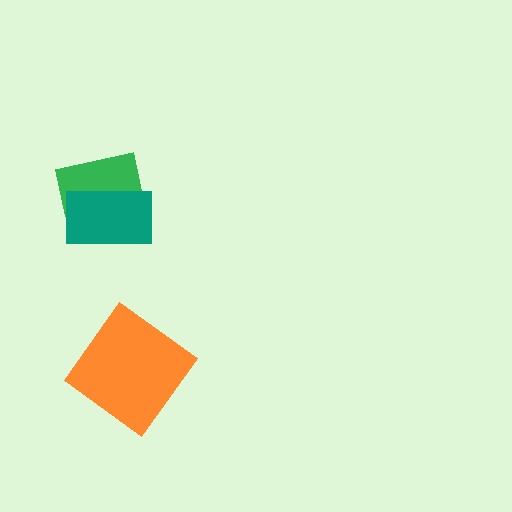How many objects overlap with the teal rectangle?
1 object overlaps with the teal rectangle.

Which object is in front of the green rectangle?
The teal rectangle is in front of the green rectangle.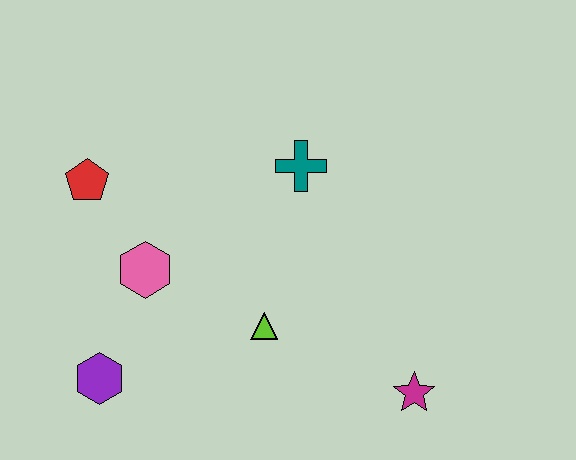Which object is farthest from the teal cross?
The purple hexagon is farthest from the teal cross.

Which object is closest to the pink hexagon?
The red pentagon is closest to the pink hexagon.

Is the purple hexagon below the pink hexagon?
Yes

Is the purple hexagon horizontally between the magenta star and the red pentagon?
Yes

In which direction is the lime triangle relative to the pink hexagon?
The lime triangle is to the right of the pink hexagon.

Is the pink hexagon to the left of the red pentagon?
No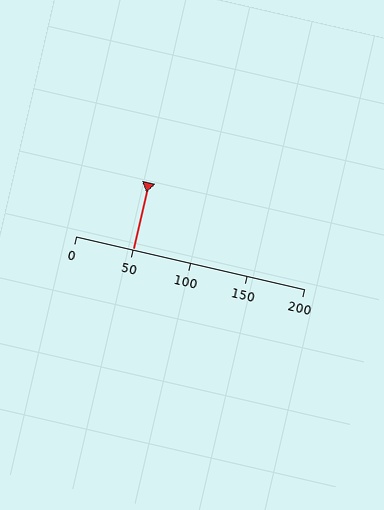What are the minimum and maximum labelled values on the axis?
The axis runs from 0 to 200.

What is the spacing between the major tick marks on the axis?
The major ticks are spaced 50 apart.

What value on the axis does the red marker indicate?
The marker indicates approximately 50.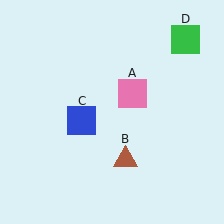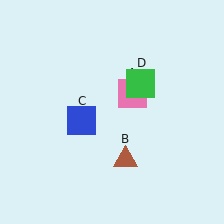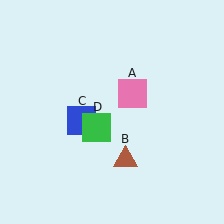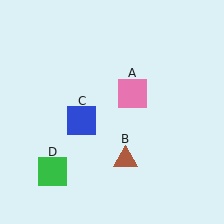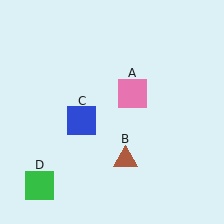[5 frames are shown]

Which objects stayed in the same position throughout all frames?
Pink square (object A) and brown triangle (object B) and blue square (object C) remained stationary.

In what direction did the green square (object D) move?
The green square (object D) moved down and to the left.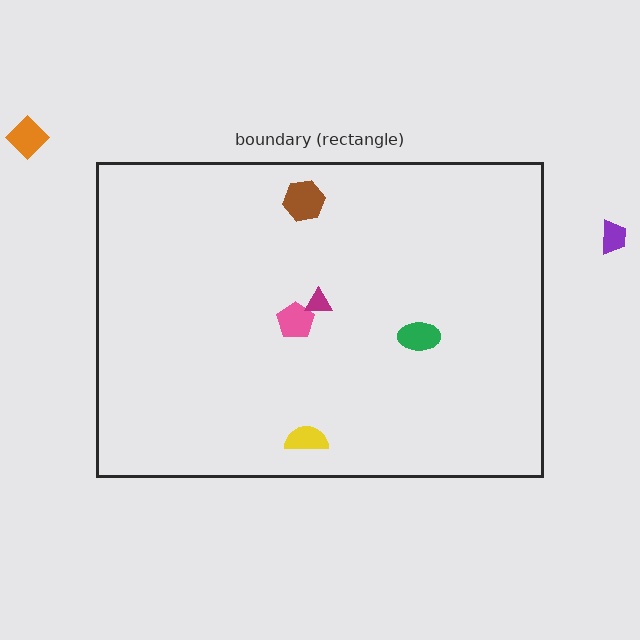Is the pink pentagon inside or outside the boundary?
Inside.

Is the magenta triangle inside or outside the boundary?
Inside.